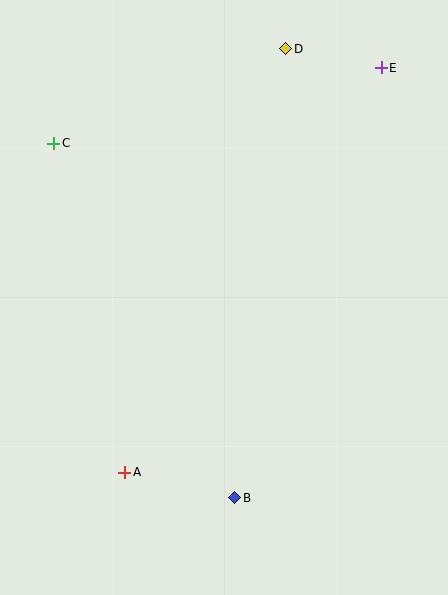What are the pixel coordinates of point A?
Point A is at (125, 472).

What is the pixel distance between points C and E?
The distance between C and E is 336 pixels.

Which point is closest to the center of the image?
Point B at (235, 498) is closest to the center.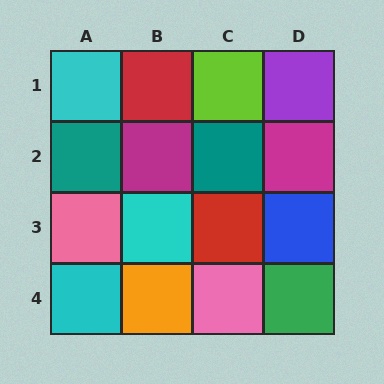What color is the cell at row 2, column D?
Magenta.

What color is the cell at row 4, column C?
Pink.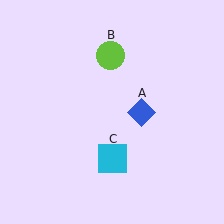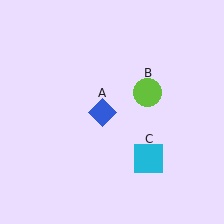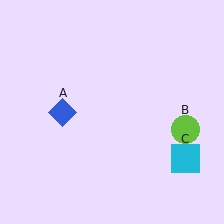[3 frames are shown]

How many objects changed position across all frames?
3 objects changed position: blue diamond (object A), lime circle (object B), cyan square (object C).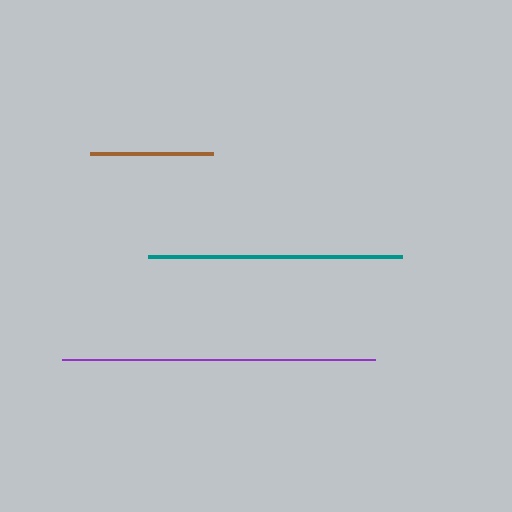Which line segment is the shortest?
The brown line is the shortest at approximately 124 pixels.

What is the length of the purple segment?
The purple segment is approximately 313 pixels long.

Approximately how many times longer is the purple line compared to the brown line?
The purple line is approximately 2.5 times the length of the brown line.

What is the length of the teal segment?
The teal segment is approximately 254 pixels long.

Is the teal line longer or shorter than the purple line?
The purple line is longer than the teal line.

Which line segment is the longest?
The purple line is the longest at approximately 313 pixels.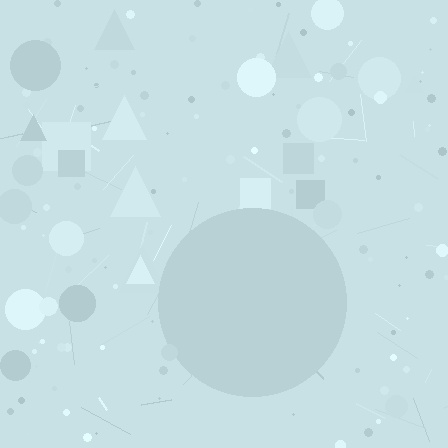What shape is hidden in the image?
A circle is hidden in the image.